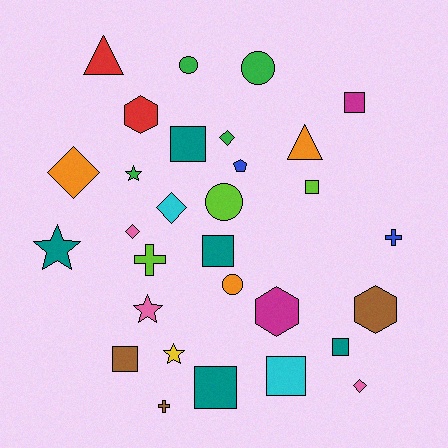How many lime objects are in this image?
There are 3 lime objects.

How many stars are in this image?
There are 4 stars.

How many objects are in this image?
There are 30 objects.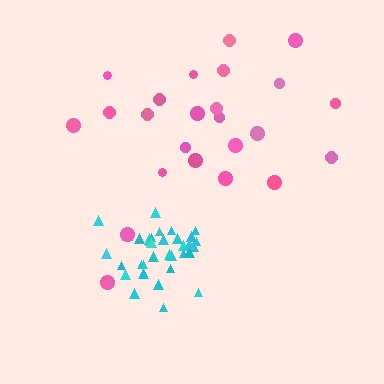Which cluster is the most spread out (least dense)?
Pink.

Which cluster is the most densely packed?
Cyan.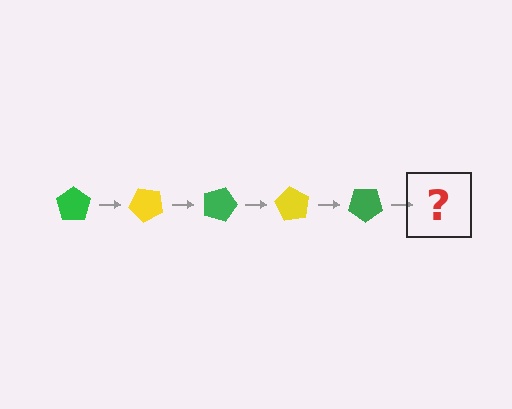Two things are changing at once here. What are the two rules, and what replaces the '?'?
The two rules are that it rotates 45 degrees each step and the color cycles through green and yellow. The '?' should be a yellow pentagon, rotated 225 degrees from the start.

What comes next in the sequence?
The next element should be a yellow pentagon, rotated 225 degrees from the start.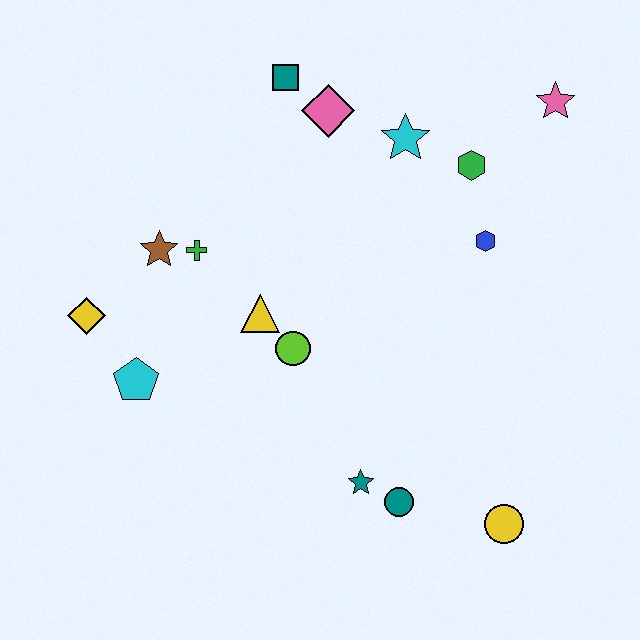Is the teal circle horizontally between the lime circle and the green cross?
No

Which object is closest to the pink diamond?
The teal square is closest to the pink diamond.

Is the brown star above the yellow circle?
Yes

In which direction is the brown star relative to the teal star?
The brown star is above the teal star.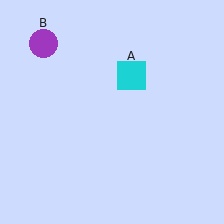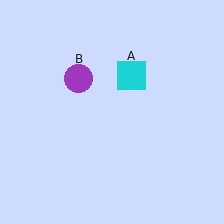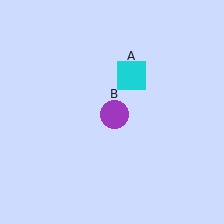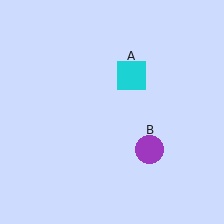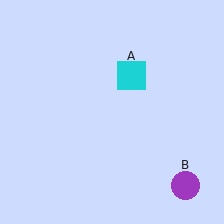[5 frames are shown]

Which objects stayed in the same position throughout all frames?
Cyan square (object A) remained stationary.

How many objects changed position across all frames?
1 object changed position: purple circle (object B).